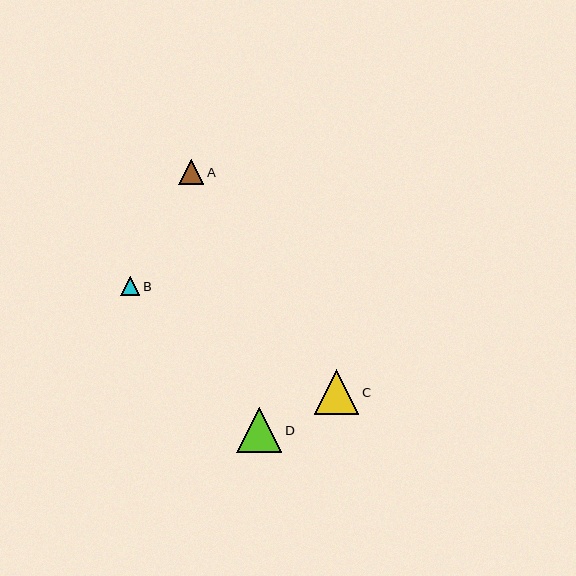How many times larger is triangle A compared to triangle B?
Triangle A is approximately 1.3 times the size of triangle B.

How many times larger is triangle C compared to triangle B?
Triangle C is approximately 2.3 times the size of triangle B.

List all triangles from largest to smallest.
From largest to smallest: D, C, A, B.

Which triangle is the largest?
Triangle D is the largest with a size of approximately 45 pixels.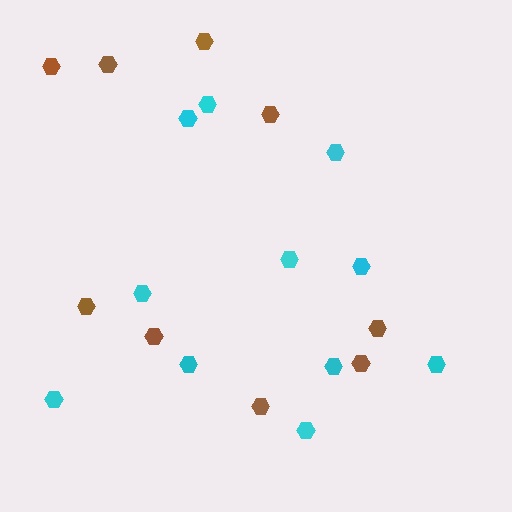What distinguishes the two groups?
There are 2 groups: one group of brown hexagons (9) and one group of cyan hexagons (11).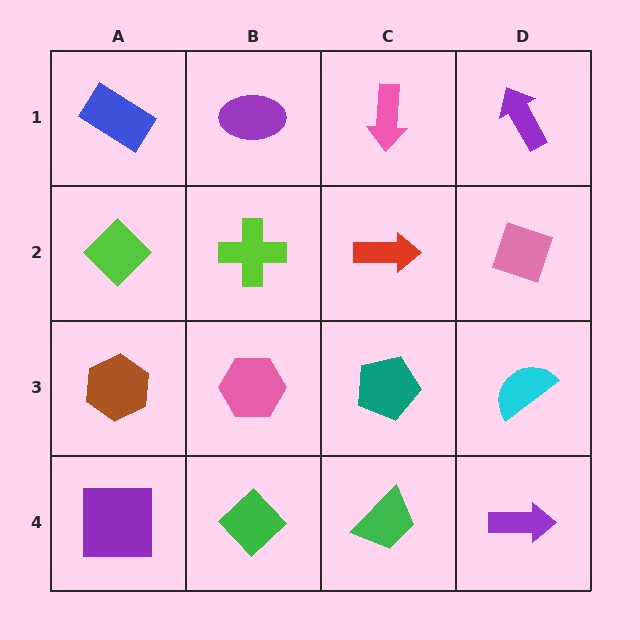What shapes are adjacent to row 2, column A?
A blue rectangle (row 1, column A), a brown hexagon (row 3, column A), a lime cross (row 2, column B).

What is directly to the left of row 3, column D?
A teal pentagon.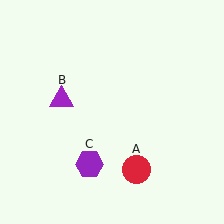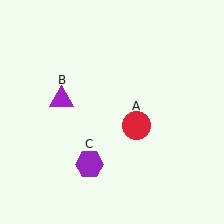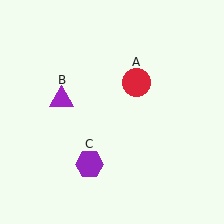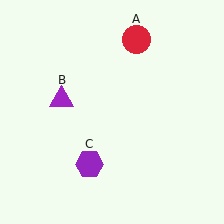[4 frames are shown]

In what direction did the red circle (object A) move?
The red circle (object A) moved up.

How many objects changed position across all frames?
1 object changed position: red circle (object A).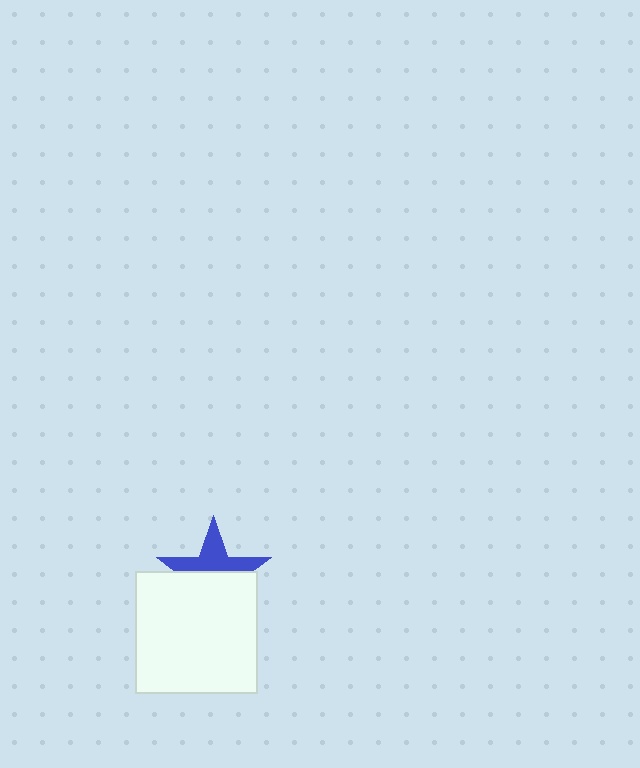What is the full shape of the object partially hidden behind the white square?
The partially hidden object is a blue star.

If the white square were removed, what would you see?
You would see the complete blue star.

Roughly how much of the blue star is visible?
About half of it is visible (roughly 46%).